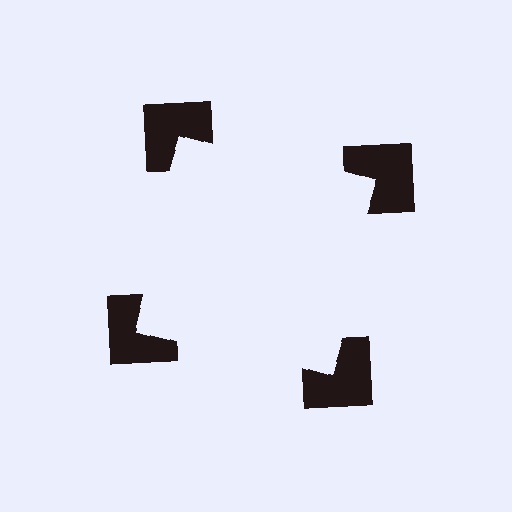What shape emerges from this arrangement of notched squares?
An illusory square — its edges are inferred from the aligned wedge cuts in the notched squares, not physically drawn.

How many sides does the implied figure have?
4 sides.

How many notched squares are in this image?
There are 4 — one at each vertex of the illusory square.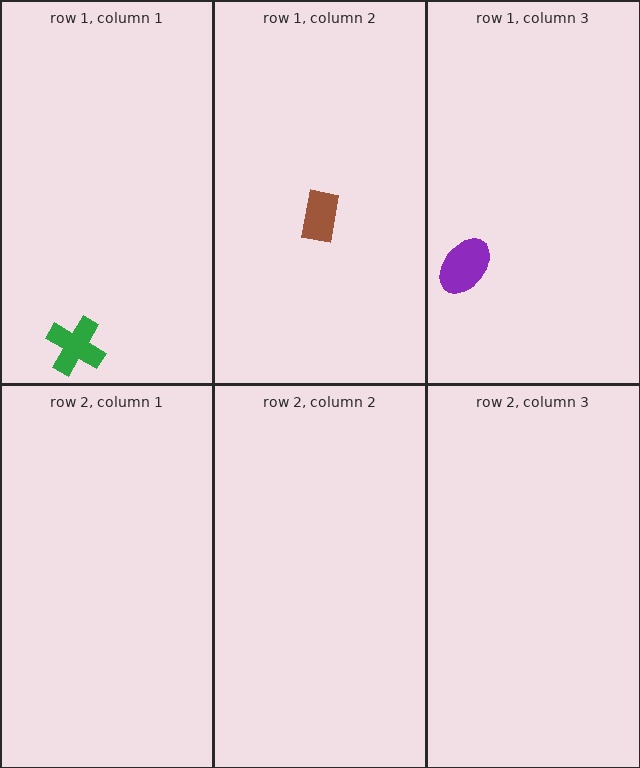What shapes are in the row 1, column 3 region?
The purple ellipse.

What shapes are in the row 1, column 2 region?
The brown rectangle.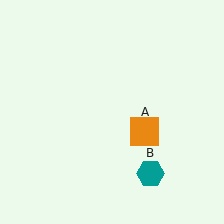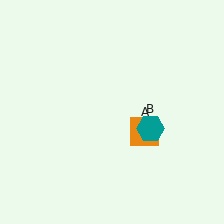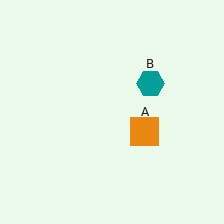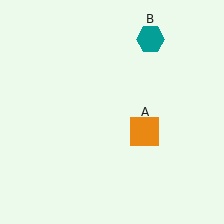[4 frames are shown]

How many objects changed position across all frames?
1 object changed position: teal hexagon (object B).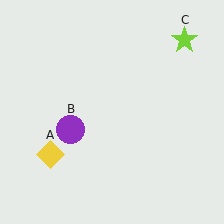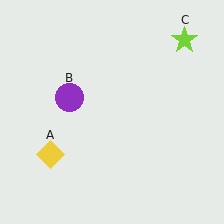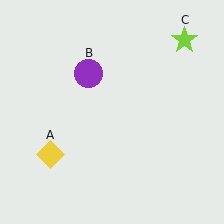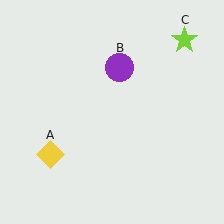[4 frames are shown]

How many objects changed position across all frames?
1 object changed position: purple circle (object B).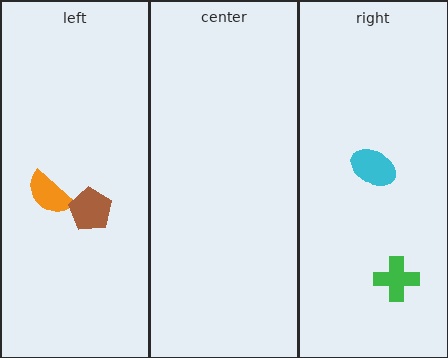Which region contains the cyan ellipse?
The right region.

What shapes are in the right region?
The green cross, the cyan ellipse.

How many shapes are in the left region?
2.